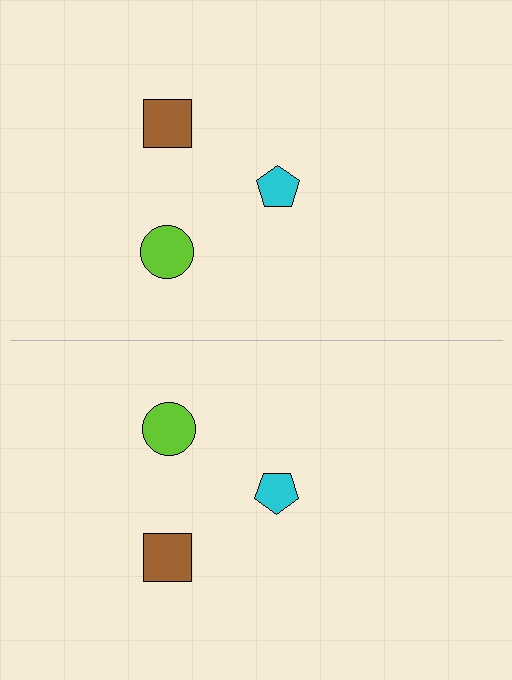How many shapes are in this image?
There are 6 shapes in this image.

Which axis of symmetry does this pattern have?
The pattern has a horizontal axis of symmetry running through the center of the image.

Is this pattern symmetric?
Yes, this pattern has bilateral (reflection) symmetry.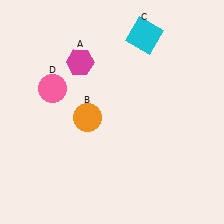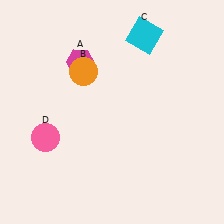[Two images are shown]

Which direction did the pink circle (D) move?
The pink circle (D) moved down.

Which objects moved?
The objects that moved are: the orange circle (B), the pink circle (D).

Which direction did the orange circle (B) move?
The orange circle (B) moved up.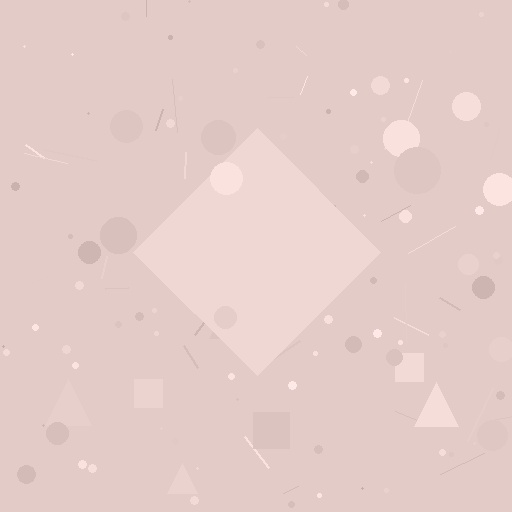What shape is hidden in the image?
A diamond is hidden in the image.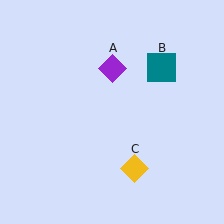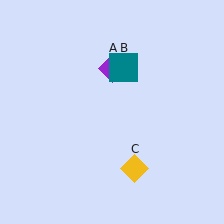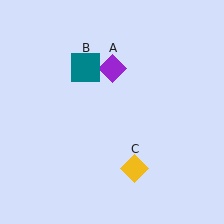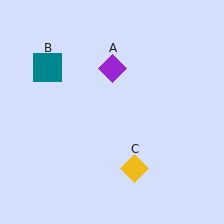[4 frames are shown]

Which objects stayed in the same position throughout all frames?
Purple diamond (object A) and yellow diamond (object C) remained stationary.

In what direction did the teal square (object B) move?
The teal square (object B) moved left.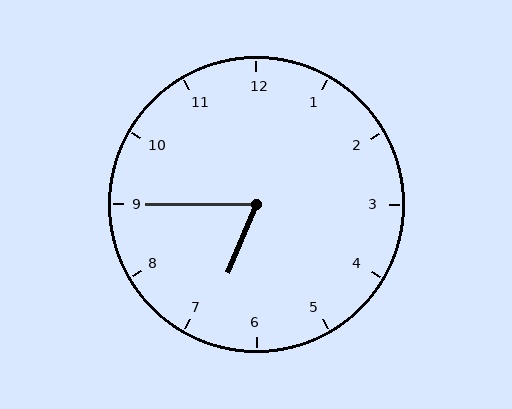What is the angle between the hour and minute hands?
Approximately 68 degrees.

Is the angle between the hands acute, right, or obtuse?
It is acute.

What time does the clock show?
6:45.